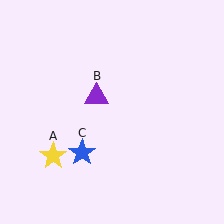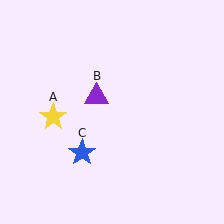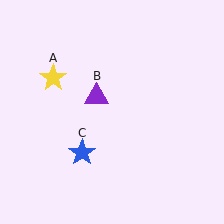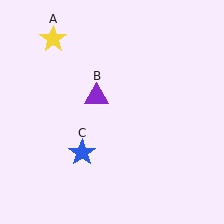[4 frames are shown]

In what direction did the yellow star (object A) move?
The yellow star (object A) moved up.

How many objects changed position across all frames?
1 object changed position: yellow star (object A).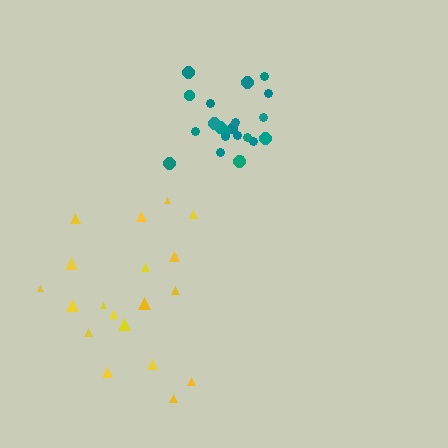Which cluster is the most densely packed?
Teal.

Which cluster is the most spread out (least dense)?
Yellow.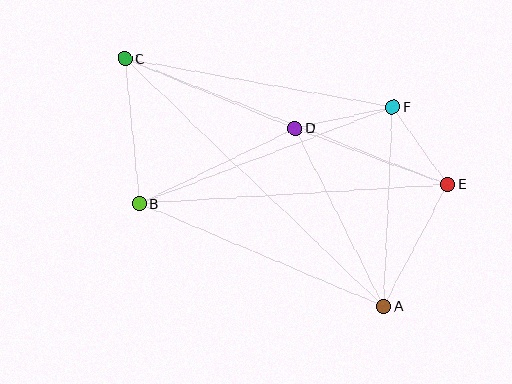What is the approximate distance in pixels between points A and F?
The distance between A and F is approximately 199 pixels.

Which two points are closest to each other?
Points E and F are closest to each other.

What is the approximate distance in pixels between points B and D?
The distance between B and D is approximately 173 pixels.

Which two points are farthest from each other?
Points A and C are farthest from each other.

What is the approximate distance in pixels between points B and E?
The distance between B and E is approximately 309 pixels.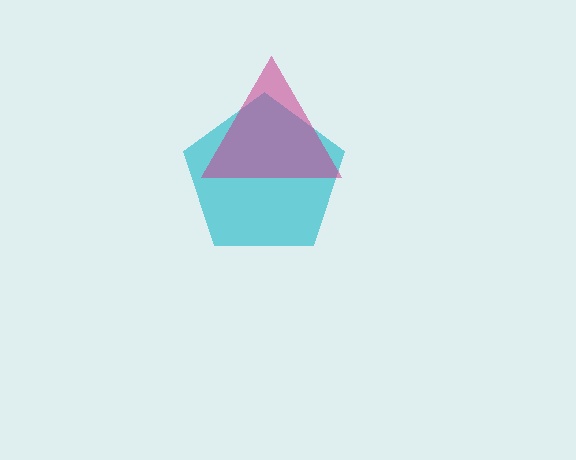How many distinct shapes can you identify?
There are 2 distinct shapes: a cyan pentagon, a magenta triangle.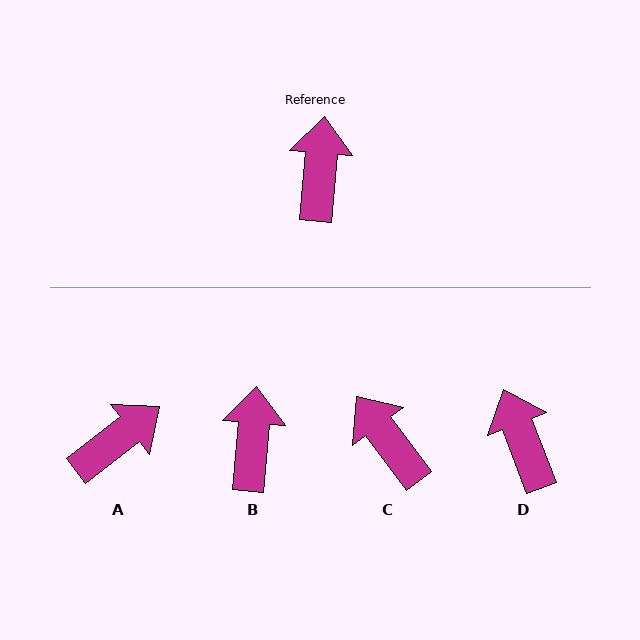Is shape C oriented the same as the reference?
No, it is off by about 41 degrees.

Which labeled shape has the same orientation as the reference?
B.